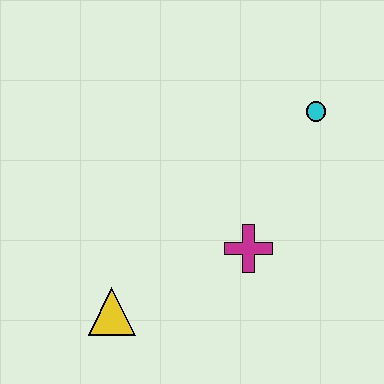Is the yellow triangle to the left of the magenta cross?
Yes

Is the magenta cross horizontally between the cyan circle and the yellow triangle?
Yes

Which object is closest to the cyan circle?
The magenta cross is closest to the cyan circle.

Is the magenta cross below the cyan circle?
Yes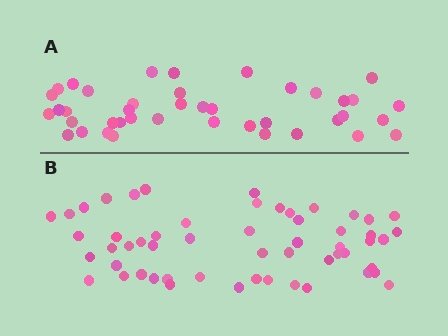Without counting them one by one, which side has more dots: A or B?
Region B (the bottom region) has more dots.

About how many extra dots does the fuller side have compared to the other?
Region B has approximately 15 more dots than region A.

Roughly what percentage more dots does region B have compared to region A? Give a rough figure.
About 35% more.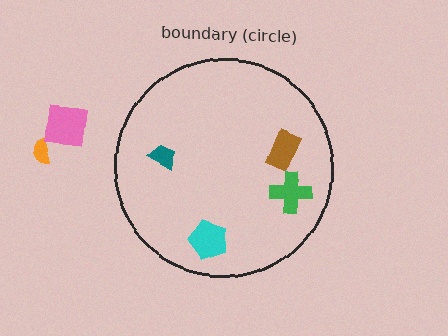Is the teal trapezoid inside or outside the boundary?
Inside.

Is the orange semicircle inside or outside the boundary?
Outside.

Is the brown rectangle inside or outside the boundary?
Inside.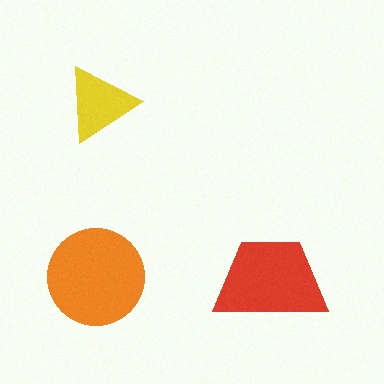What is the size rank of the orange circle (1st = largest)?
1st.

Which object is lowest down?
The orange circle is bottommost.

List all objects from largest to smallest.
The orange circle, the red trapezoid, the yellow triangle.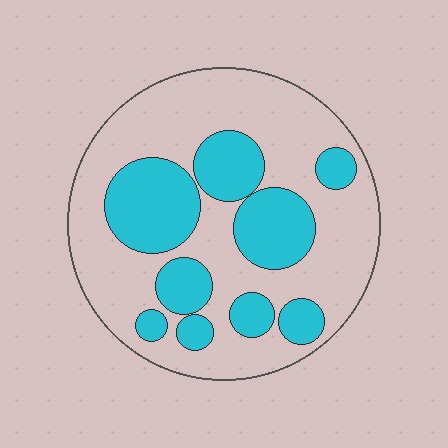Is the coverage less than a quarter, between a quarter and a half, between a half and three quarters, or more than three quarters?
Between a quarter and a half.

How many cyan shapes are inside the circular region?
9.